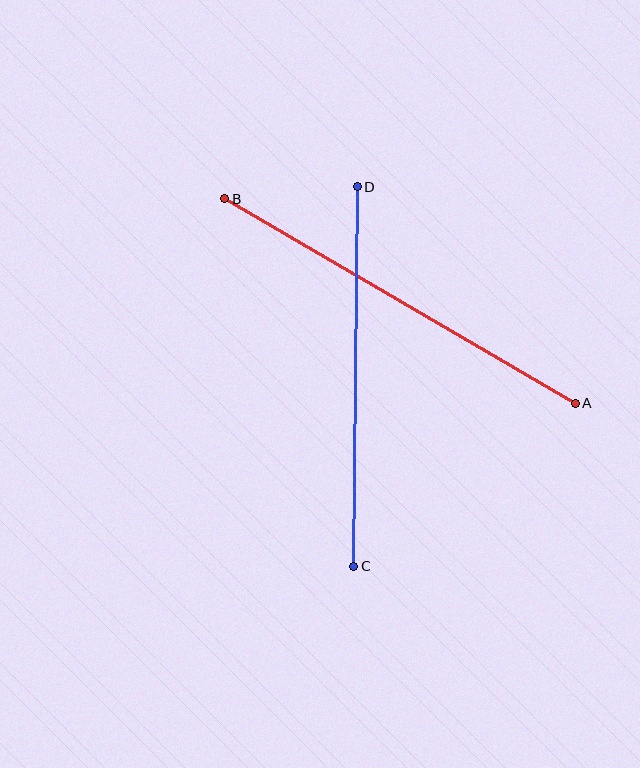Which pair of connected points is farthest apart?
Points A and B are farthest apart.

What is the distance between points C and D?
The distance is approximately 380 pixels.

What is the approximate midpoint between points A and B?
The midpoint is at approximately (400, 301) pixels.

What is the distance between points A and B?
The distance is approximately 405 pixels.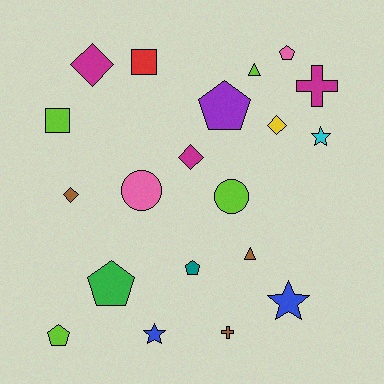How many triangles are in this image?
There are 2 triangles.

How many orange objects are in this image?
There are no orange objects.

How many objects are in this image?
There are 20 objects.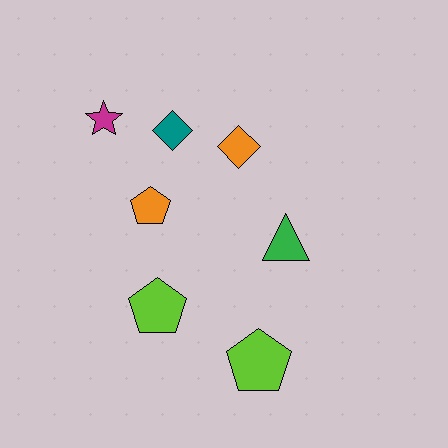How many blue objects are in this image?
There are no blue objects.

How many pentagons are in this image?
There are 3 pentagons.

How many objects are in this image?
There are 7 objects.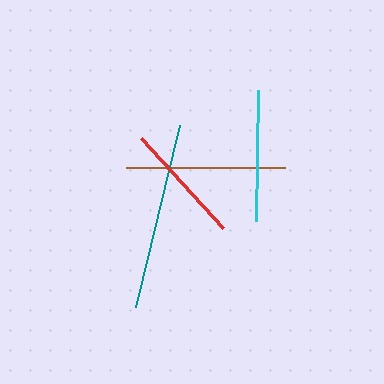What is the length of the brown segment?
The brown segment is approximately 159 pixels long.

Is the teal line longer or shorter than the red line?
The teal line is longer than the red line.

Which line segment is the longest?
The teal line is the longest at approximately 187 pixels.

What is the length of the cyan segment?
The cyan segment is approximately 131 pixels long.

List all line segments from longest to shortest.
From longest to shortest: teal, brown, cyan, red.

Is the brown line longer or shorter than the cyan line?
The brown line is longer than the cyan line.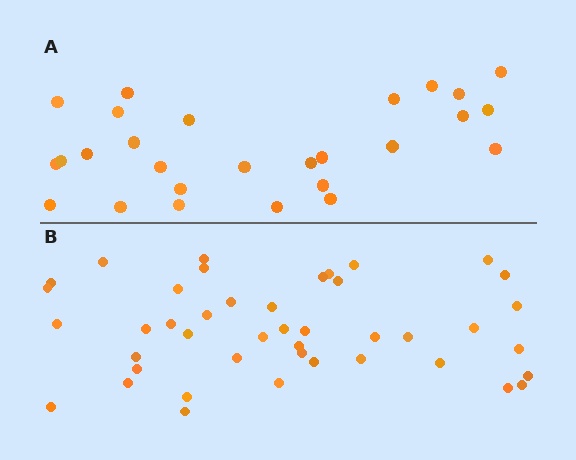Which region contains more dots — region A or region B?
Region B (the bottom region) has more dots.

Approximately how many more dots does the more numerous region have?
Region B has approximately 15 more dots than region A.